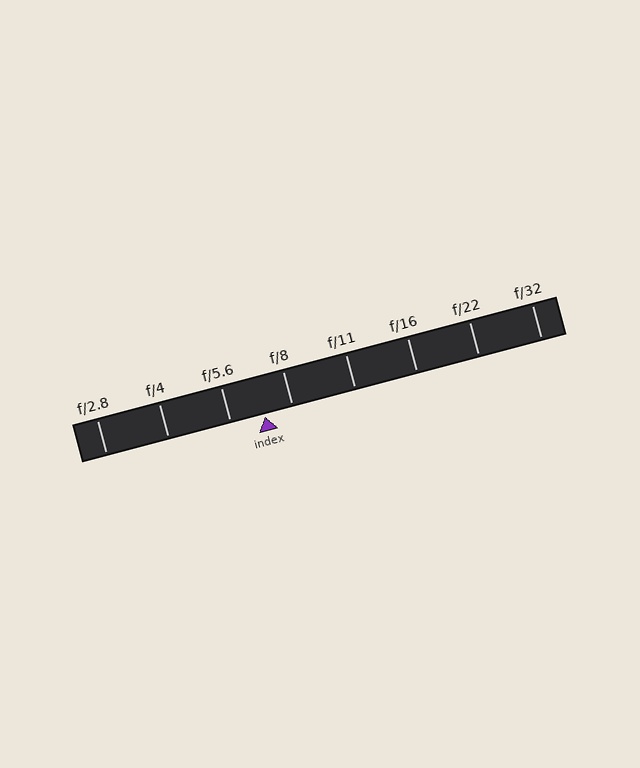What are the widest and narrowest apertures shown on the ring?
The widest aperture shown is f/2.8 and the narrowest is f/32.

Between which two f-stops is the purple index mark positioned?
The index mark is between f/5.6 and f/8.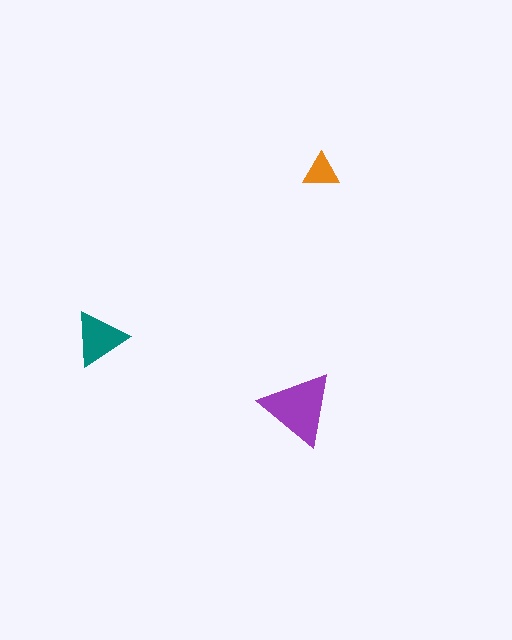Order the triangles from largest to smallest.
the purple one, the teal one, the orange one.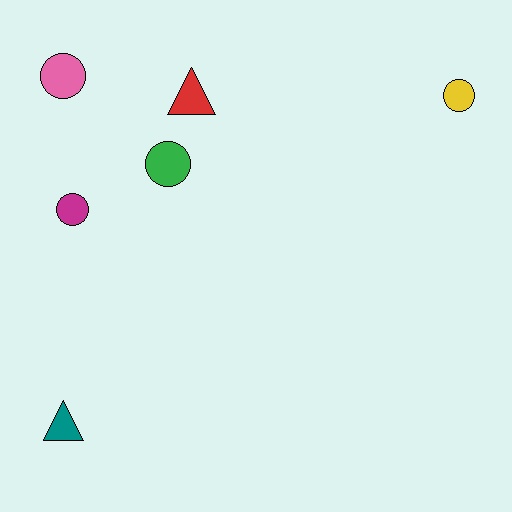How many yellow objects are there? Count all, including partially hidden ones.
There is 1 yellow object.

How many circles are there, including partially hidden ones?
There are 4 circles.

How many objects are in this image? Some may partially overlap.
There are 6 objects.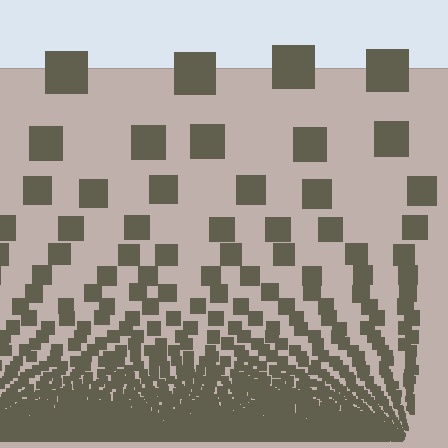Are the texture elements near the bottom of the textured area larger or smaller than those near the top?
Smaller. The gradient is inverted — elements near the bottom are smaller and denser.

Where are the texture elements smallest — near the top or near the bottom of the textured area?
Near the bottom.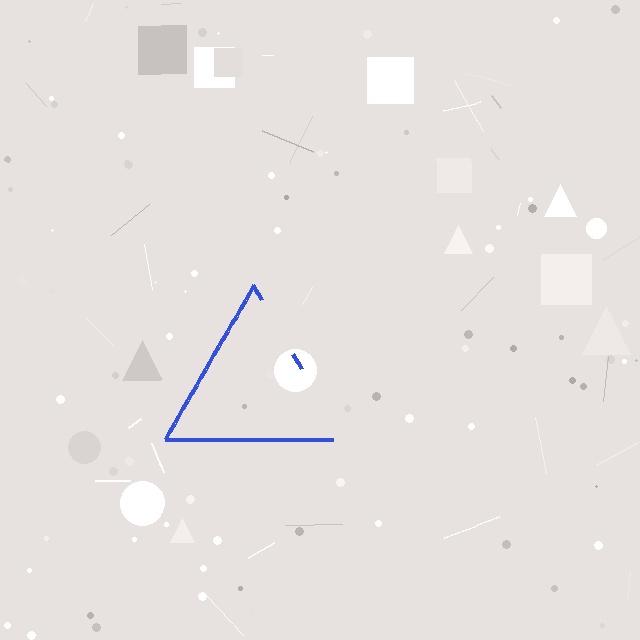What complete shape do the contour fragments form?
The contour fragments form a triangle.